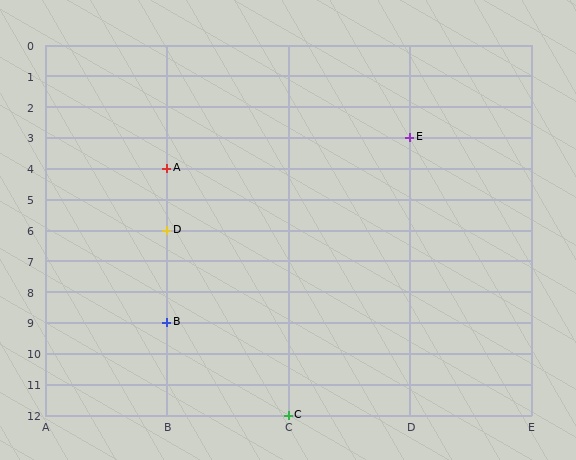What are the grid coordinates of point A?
Point A is at grid coordinates (B, 4).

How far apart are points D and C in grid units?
Points D and C are 1 column and 6 rows apart (about 6.1 grid units diagonally).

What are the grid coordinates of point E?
Point E is at grid coordinates (D, 3).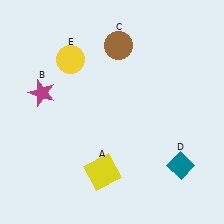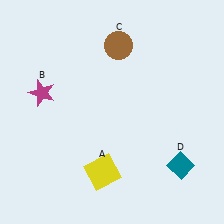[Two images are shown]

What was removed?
The yellow circle (E) was removed in Image 2.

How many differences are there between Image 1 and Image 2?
There is 1 difference between the two images.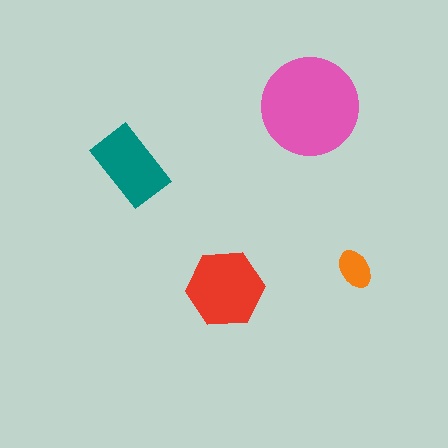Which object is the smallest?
The orange ellipse.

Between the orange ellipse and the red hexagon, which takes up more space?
The red hexagon.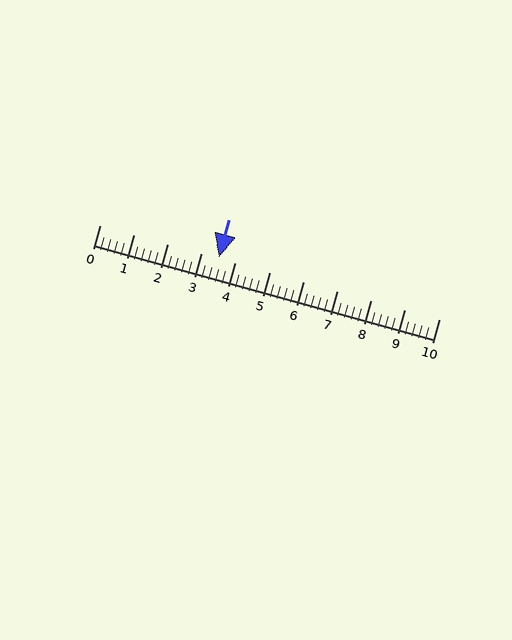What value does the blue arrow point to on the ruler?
The blue arrow points to approximately 3.5.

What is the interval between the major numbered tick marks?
The major tick marks are spaced 1 units apart.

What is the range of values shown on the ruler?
The ruler shows values from 0 to 10.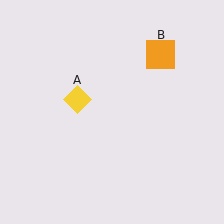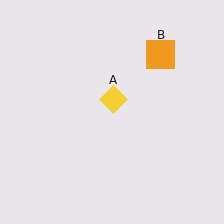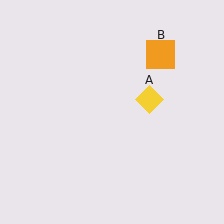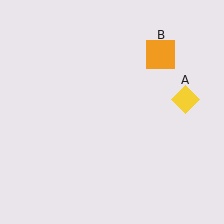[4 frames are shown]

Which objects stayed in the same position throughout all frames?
Orange square (object B) remained stationary.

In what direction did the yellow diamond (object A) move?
The yellow diamond (object A) moved right.